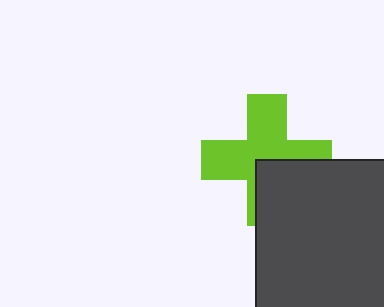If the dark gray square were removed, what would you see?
You would see the complete lime cross.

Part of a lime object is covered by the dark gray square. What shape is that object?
It is a cross.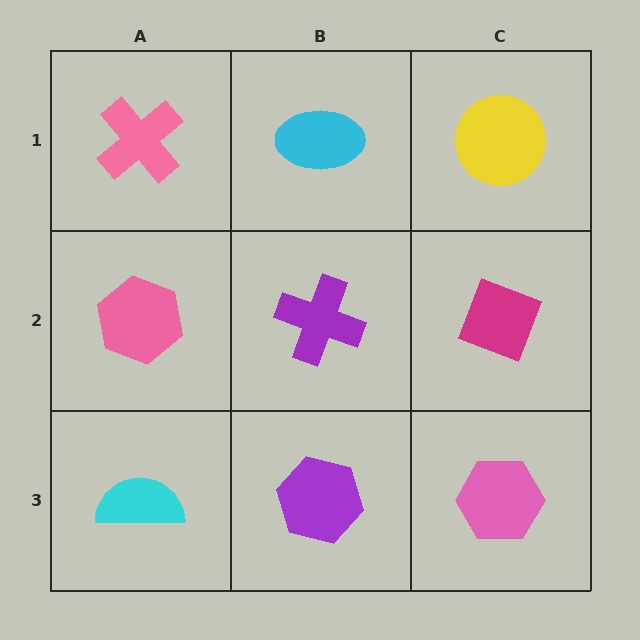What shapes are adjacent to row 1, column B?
A purple cross (row 2, column B), a pink cross (row 1, column A), a yellow circle (row 1, column C).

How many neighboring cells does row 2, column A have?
3.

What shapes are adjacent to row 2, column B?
A cyan ellipse (row 1, column B), a purple hexagon (row 3, column B), a pink hexagon (row 2, column A), a magenta diamond (row 2, column C).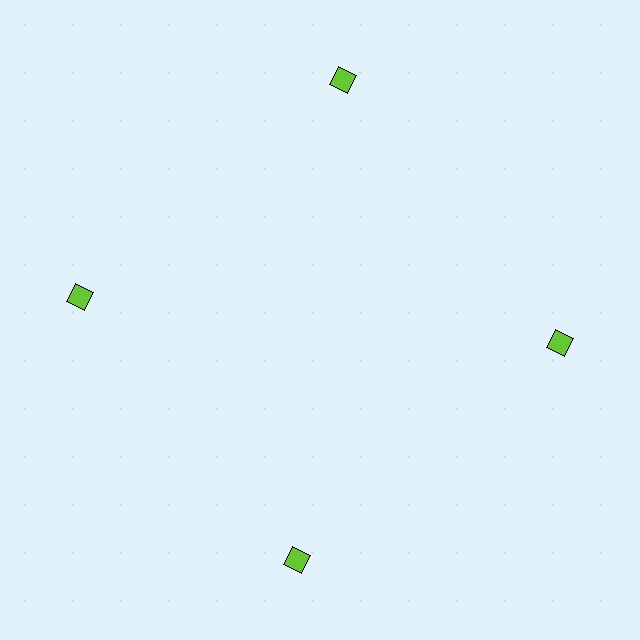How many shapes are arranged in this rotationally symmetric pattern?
There are 4 shapes, arranged in 4 groups of 1.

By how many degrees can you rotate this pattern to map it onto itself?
The pattern maps onto itself every 90 degrees of rotation.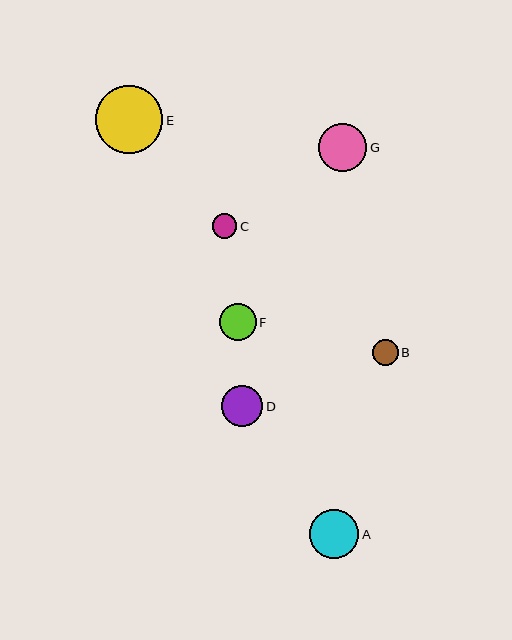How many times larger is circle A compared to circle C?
Circle A is approximately 2.0 times the size of circle C.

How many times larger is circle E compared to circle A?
Circle E is approximately 1.4 times the size of circle A.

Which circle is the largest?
Circle E is the largest with a size of approximately 68 pixels.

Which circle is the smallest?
Circle C is the smallest with a size of approximately 25 pixels.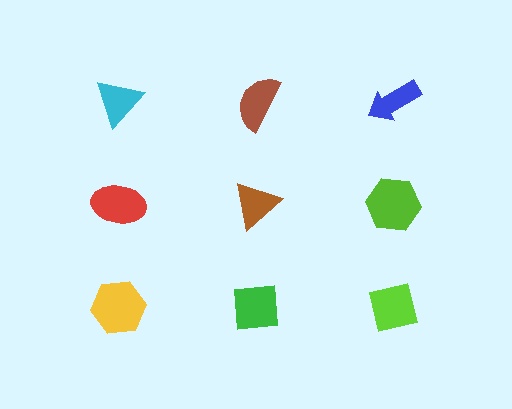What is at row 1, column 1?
A cyan triangle.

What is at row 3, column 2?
A green square.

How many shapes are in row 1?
3 shapes.